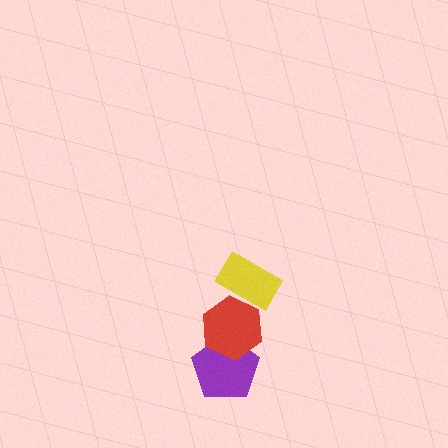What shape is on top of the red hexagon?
The yellow rectangle is on top of the red hexagon.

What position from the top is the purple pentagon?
The purple pentagon is 3rd from the top.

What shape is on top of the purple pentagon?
The red hexagon is on top of the purple pentagon.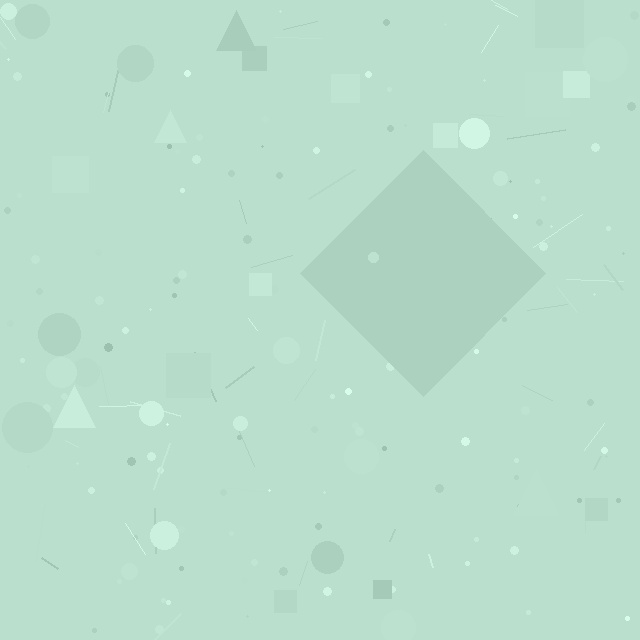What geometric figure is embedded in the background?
A diamond is embedded in the background.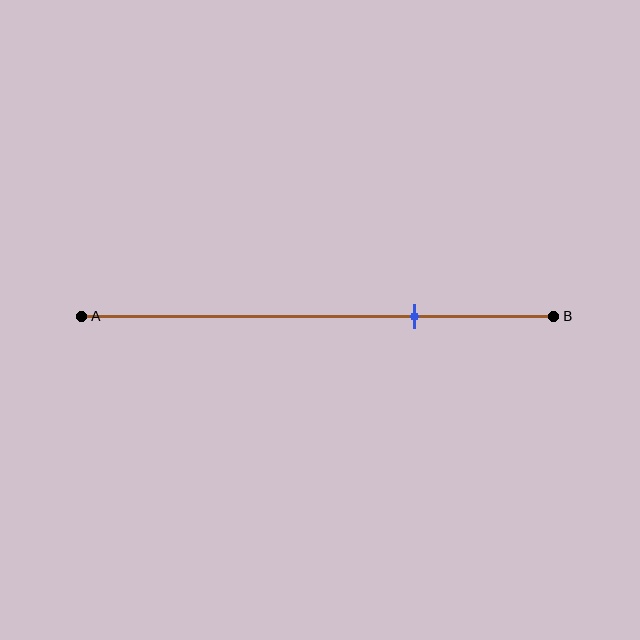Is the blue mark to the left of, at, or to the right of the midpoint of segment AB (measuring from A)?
The blue mark is to the right of the midpoint of segment AB.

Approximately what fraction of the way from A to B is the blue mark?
The blue mark is approximately 70% of the way from A to B.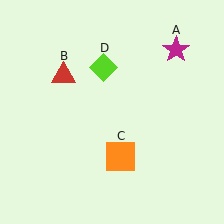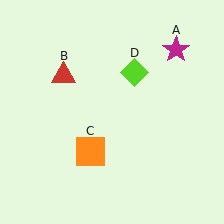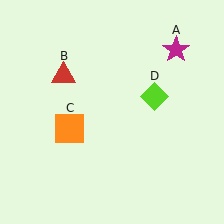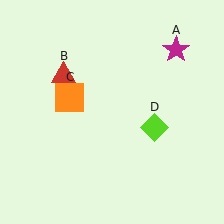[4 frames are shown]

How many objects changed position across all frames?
2 objects changed position: orange square (object C), lime diamond (object D).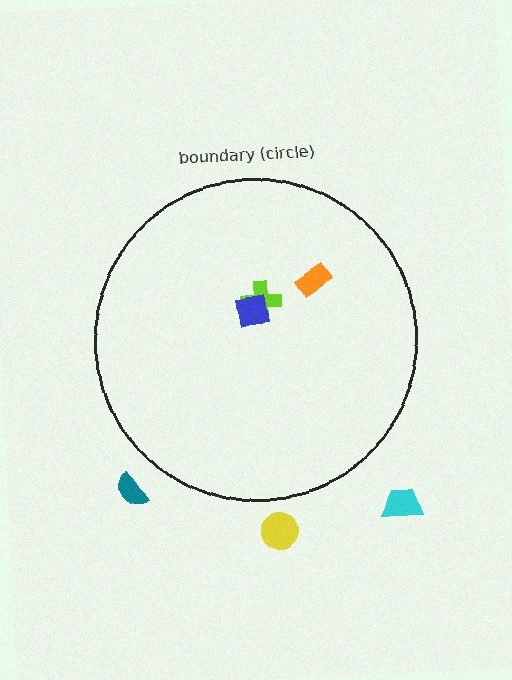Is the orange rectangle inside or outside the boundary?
Inside.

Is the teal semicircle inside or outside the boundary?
Outside.